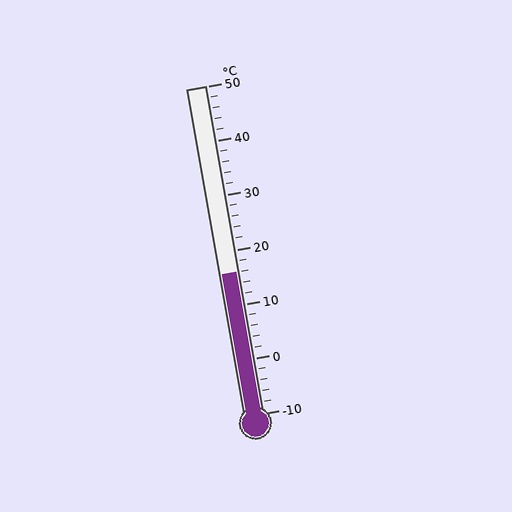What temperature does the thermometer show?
The thermometer shows approximately 16°C.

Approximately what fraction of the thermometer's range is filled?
The thermometer is filled to approximately 45% of its range.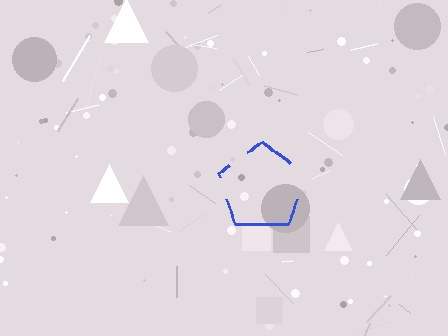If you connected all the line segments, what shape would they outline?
They would outline a pentagon.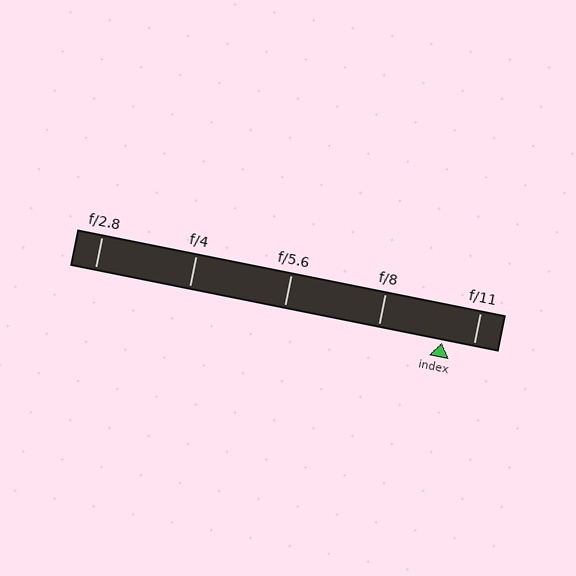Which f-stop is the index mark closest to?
The index mark is closest to f/11.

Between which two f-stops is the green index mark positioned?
The index mark is between f/8 and f/11.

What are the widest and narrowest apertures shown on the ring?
The widest aperture shown is f/2.8 and the narrowest is f/11.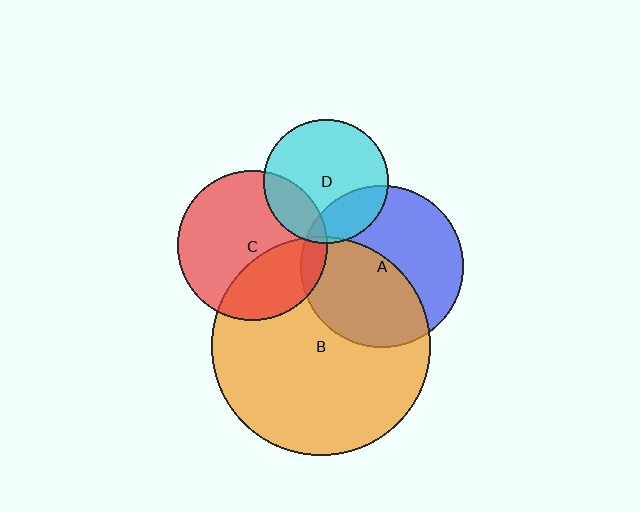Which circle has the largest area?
Circle B (orange).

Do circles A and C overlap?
Yes.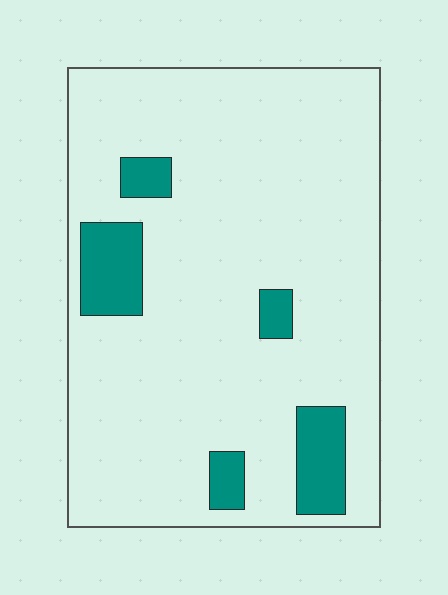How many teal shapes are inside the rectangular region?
5.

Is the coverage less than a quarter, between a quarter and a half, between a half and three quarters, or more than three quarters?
Less than a quarter.